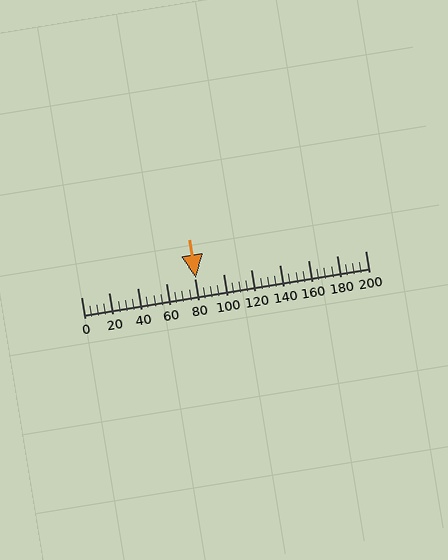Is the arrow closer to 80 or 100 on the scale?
The arrow is closer to 80.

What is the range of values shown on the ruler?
The ruler shows values from 0 to 200.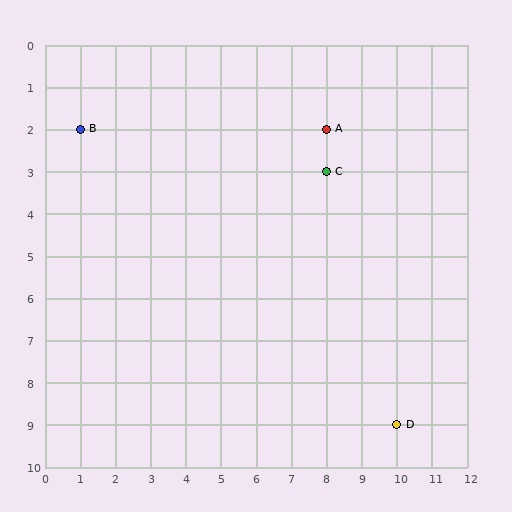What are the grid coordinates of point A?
Point A is at grid coordinates (8, 2).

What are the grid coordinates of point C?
Point C is at grid coordinates (8, 3).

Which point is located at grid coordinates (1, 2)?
Point B is at (1, 2).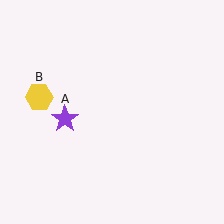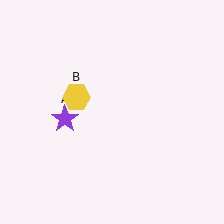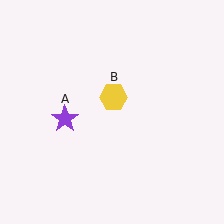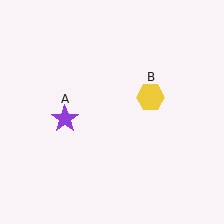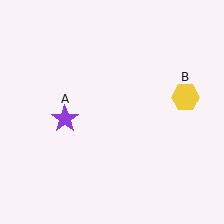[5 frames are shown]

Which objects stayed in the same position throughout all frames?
Purple star (object A) remained stationary.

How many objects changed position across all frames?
1 object changed position: yellow hexagon (object B).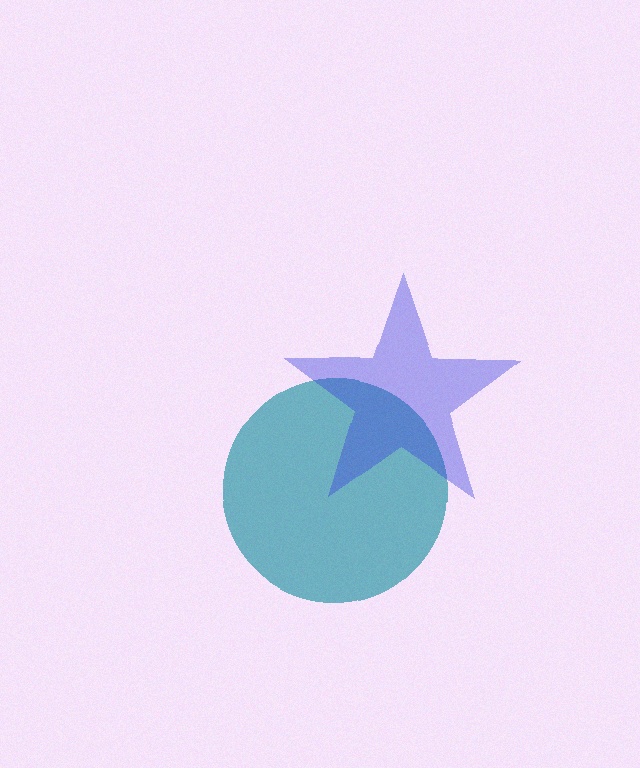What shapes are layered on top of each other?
The layered shapes are: a teal circle, a blue star.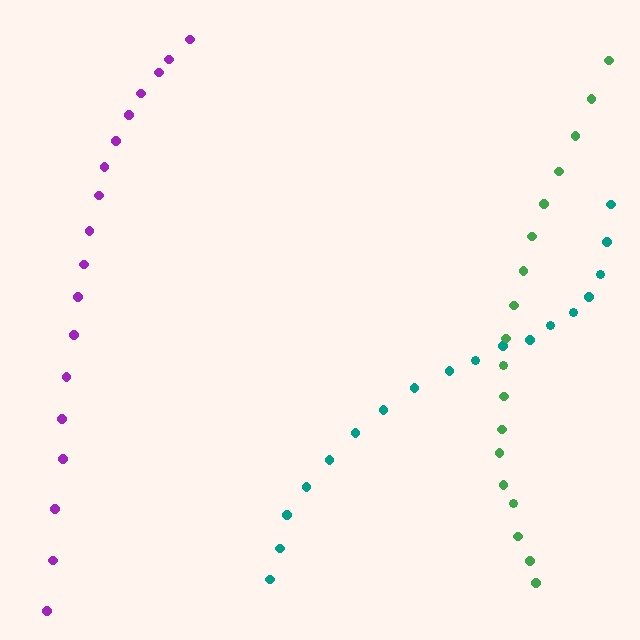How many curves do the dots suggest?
There are 3 distinct paths.